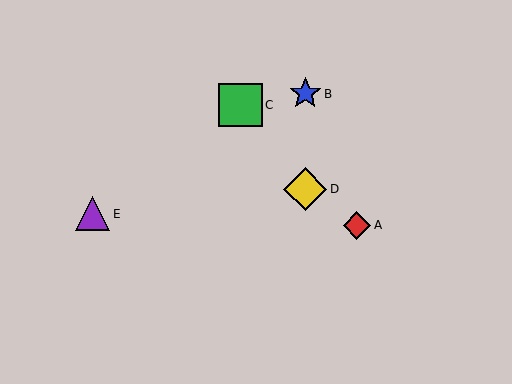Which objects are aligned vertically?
Objects B, D are aligned vertically.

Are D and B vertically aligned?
Yes, both are at x≈305.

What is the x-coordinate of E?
Object E is at x≈93.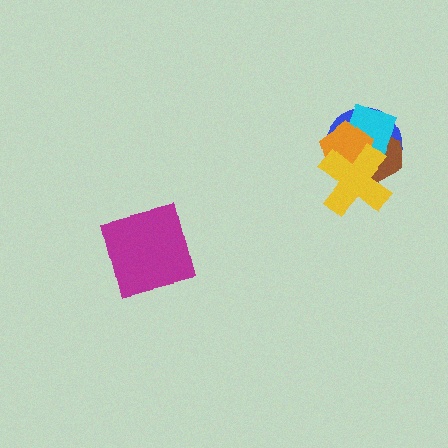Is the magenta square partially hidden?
No, no other shape covers it.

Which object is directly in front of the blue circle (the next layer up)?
The brown hexagon is directly in front of the blue circle.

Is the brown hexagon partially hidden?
Yes, it is partially covered by another shape.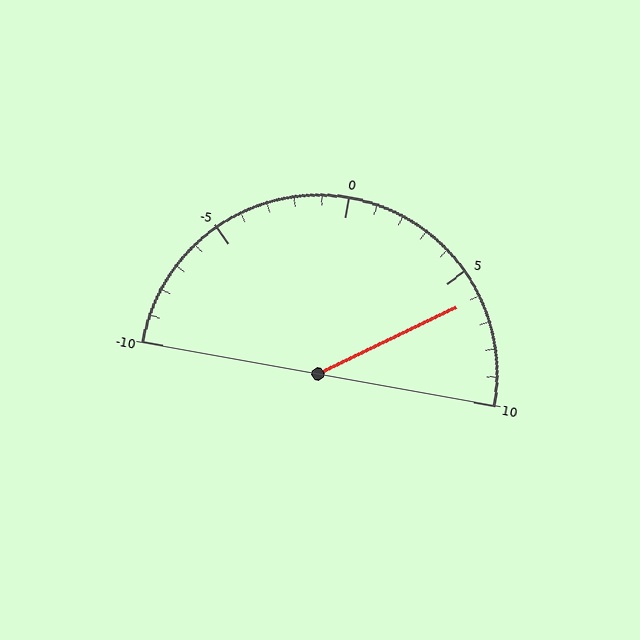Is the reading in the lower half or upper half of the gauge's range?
The reading is in the upper half of the range (-10 to 10).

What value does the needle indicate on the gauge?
The needle indicates approximately 6.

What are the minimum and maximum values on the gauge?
The gauge ranges from -10 to 10.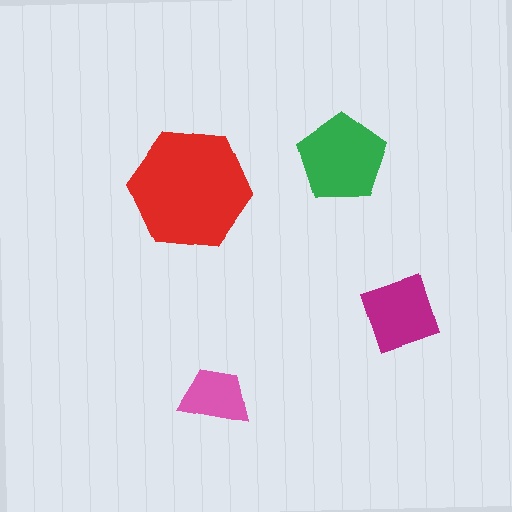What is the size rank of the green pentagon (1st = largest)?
2nd.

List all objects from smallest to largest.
The pink trapezoid, the magenta square, the green pentagon, the red hexagon.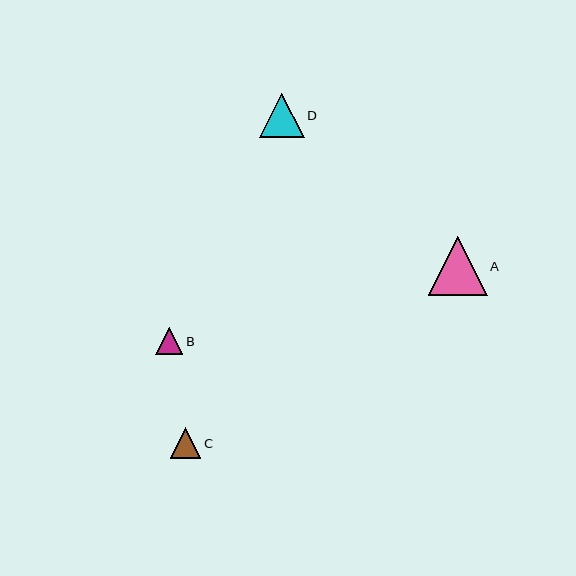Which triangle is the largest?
Triangle A is the largest with a size of approximately 59 pixels.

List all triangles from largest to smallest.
From largest to smallest: A, D, C, B.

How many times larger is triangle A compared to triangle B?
Triangle A is approximately 2.2 times the size of triangle B.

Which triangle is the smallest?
Triangle B is the smallest with a size of approximately 27 pixels.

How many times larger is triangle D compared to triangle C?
Triangle D is approximately 1.4 times the size of triangle C.